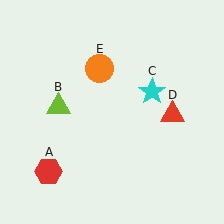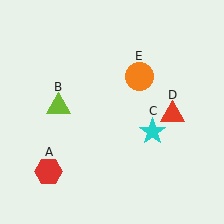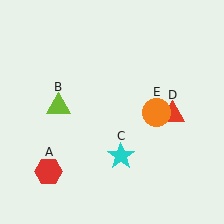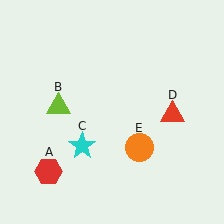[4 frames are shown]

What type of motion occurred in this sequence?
The cyan star (object C), orange circle (object E) rotated clockwise around the center of the scene.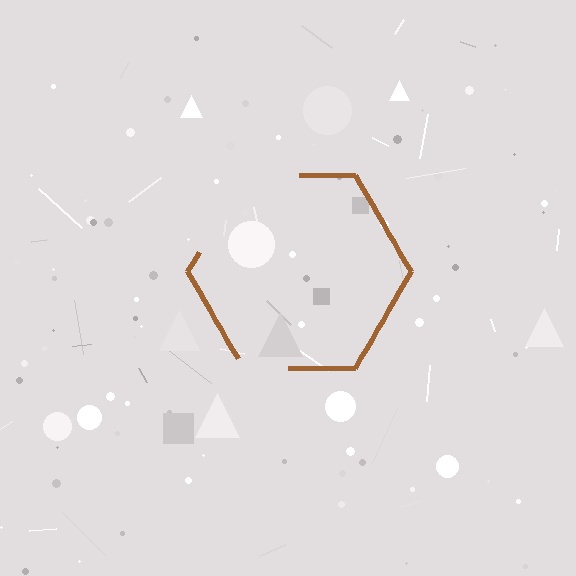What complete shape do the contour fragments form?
The contour fragments form a hexagon.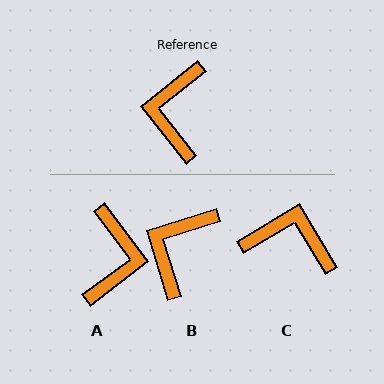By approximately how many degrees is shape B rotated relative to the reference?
Approximately 21 degrees clockwise.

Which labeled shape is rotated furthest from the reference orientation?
A, about 179 degrees away.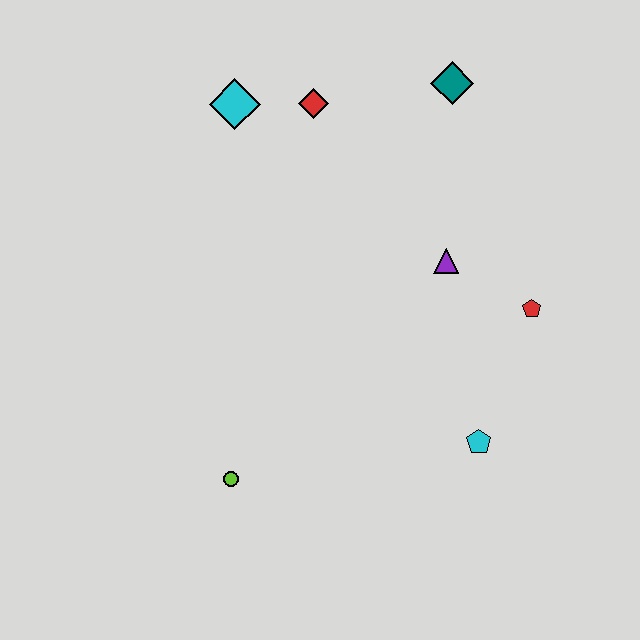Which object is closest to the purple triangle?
The red pentagon is closest to the purple triangle.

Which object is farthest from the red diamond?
The lime circle is farthest from the red diamond.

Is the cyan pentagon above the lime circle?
Yes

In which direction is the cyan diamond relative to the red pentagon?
The cyan diamond is to the left of the red pentagon.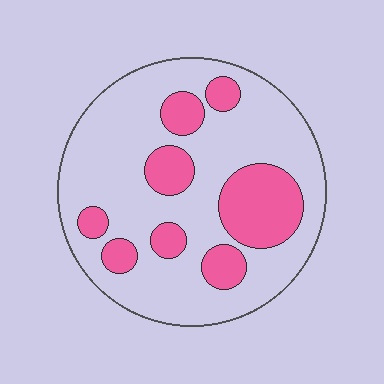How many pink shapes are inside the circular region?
8.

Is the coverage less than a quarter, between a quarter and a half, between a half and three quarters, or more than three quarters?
Between a quarter and a half.